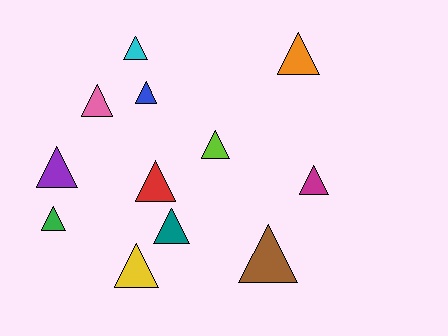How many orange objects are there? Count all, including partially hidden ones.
There is 1 orange object.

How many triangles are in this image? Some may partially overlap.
There are 12 triangles.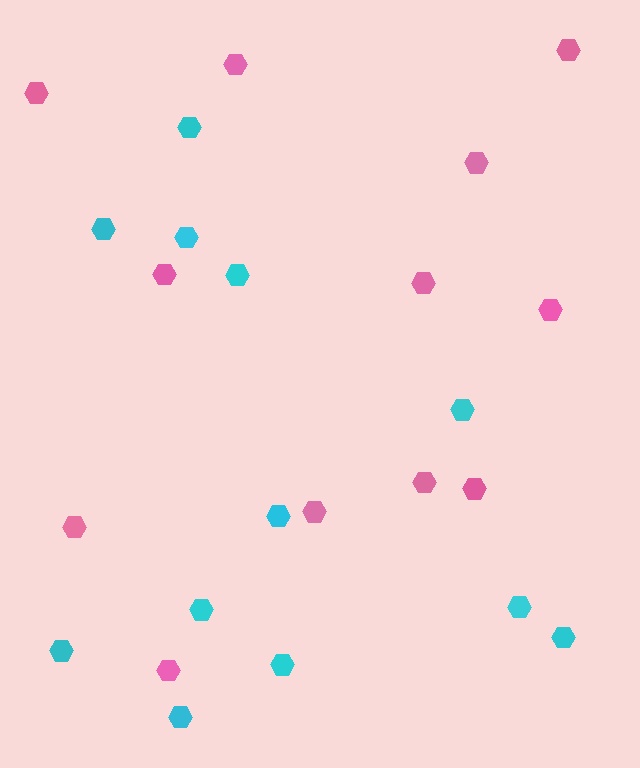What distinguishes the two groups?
There are 2 groups: one group of cyan hexagons (12) and one group of pink hexagons (12).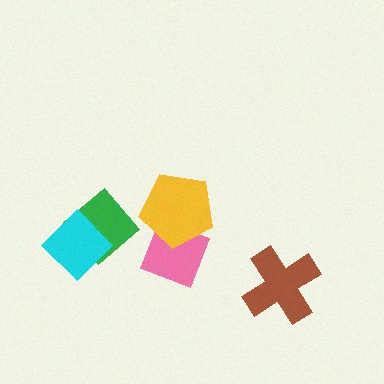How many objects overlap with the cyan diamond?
1 object overlaps with the cyan diamond.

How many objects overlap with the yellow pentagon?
1 object overlaps with the yellow pentagon.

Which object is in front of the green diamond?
The cyan diamond is in front of the green diamond.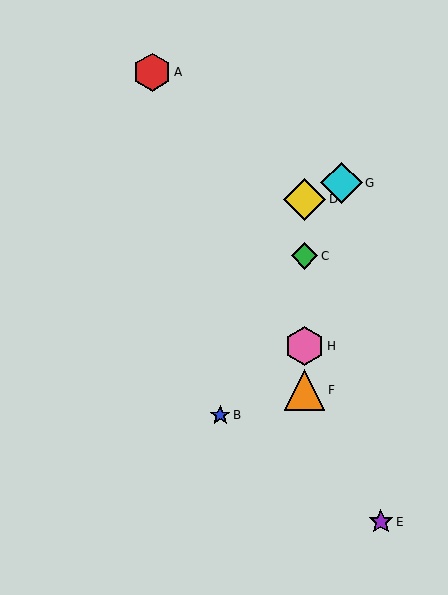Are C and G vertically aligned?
No, C is at x≈304 and G is at x≈342.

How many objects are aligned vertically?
4 objects (C, D, F, H) are aligned vertically.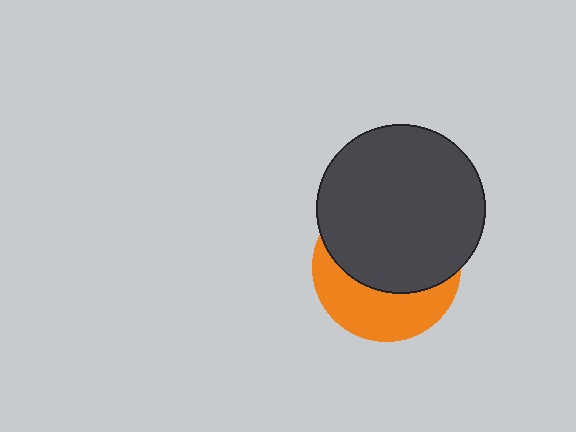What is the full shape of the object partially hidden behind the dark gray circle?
The partially hidden object is an orange circle.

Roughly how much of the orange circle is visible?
A small part of it is visible (roughly 40%).